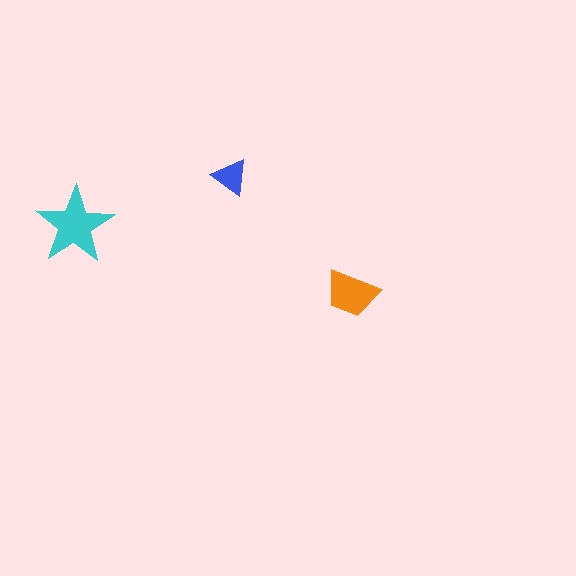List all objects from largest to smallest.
The cyan star, the orange trapezoid, the blue triangle.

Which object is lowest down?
The orange trapezoid is bottommost.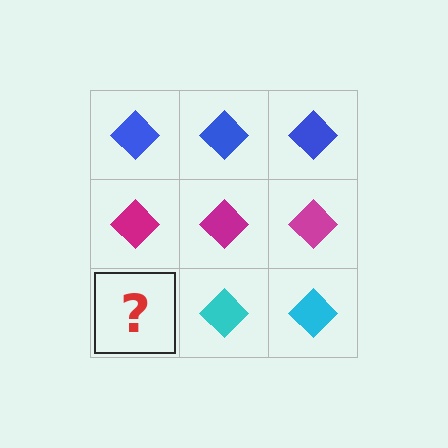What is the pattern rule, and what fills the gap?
The rule is that each row has a consistent color. The gap should be filled with a cyan diamond.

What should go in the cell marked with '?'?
The missing cell should contain a cyan diamond.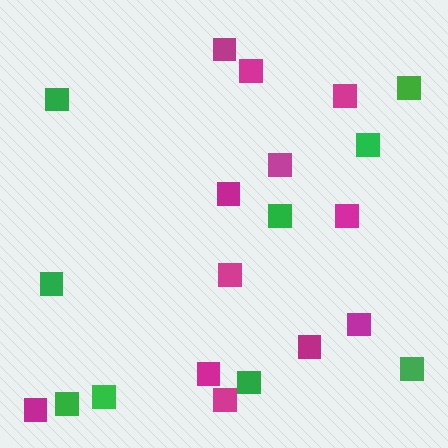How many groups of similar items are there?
There are 2 groups: one group of magenta squares (12) and one group of green squares (9).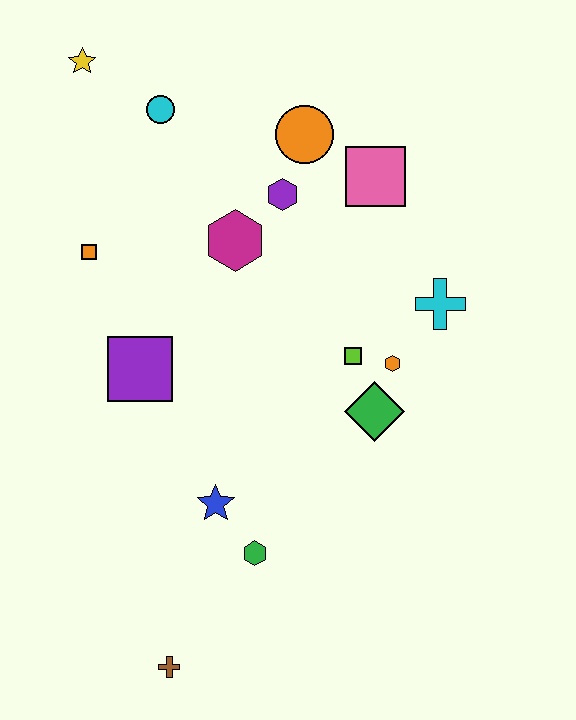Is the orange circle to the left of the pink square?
Yes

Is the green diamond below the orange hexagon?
Yes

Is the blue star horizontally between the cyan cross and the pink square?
No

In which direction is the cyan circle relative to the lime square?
The cyan circle is above the lime square.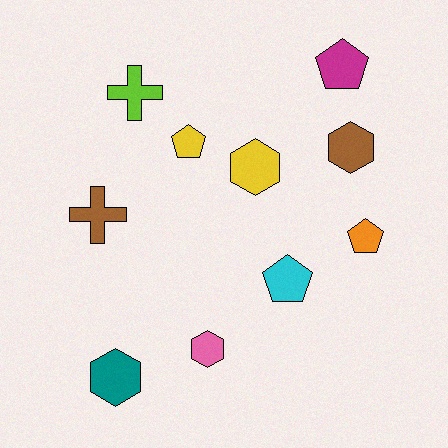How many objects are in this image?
There are 10 objects.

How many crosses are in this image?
There are 2 crosses.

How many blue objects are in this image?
There are no blue objects.